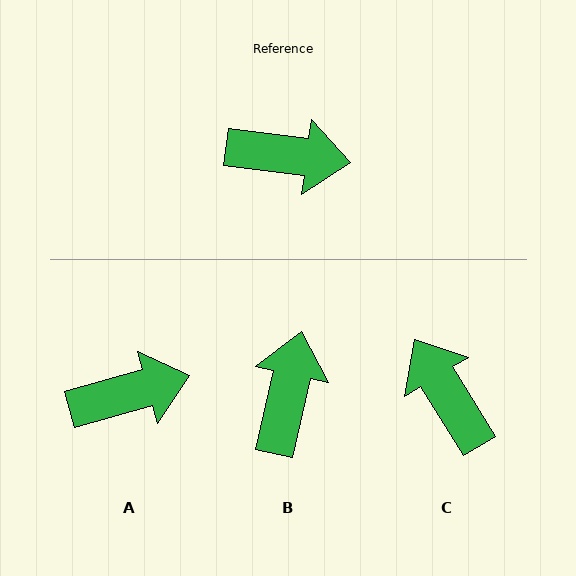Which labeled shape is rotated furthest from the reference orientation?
C, about 129 degrees away.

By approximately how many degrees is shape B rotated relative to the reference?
Approximately 84 degrees counter-clockwise.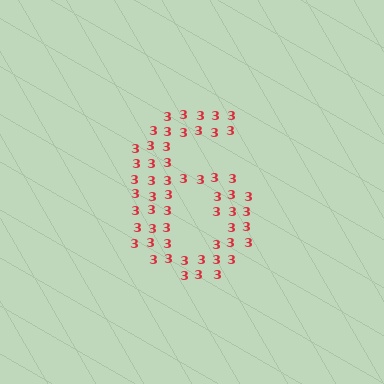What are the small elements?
The small elements are digit 3's.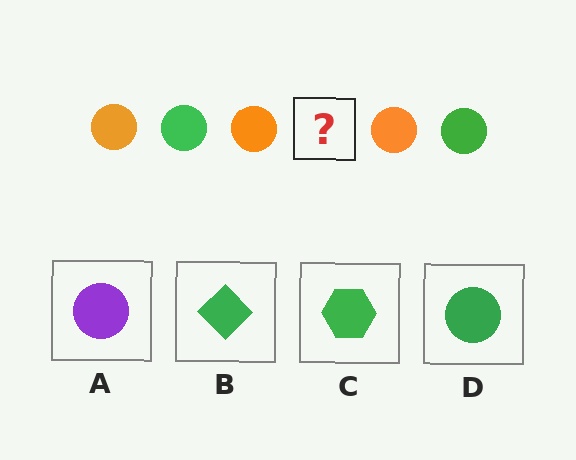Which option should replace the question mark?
Option D.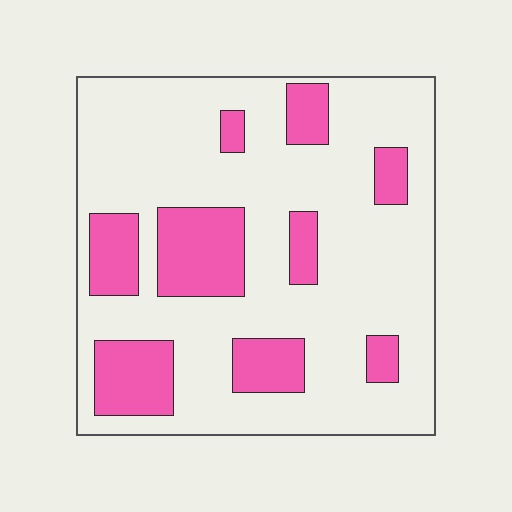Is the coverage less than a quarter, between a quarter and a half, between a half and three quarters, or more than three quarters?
Less than a quarter.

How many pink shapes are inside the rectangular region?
9.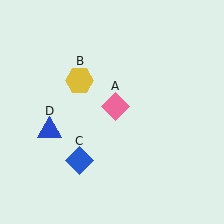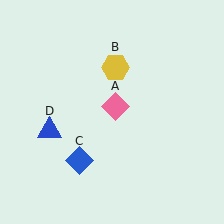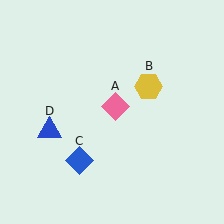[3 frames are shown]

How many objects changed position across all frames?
1 object changed position: yellow hexagon (object B).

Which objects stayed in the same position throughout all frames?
Pink diamond (object A) and blue diamond (object C) and blue triangle (object D) remained stationary.